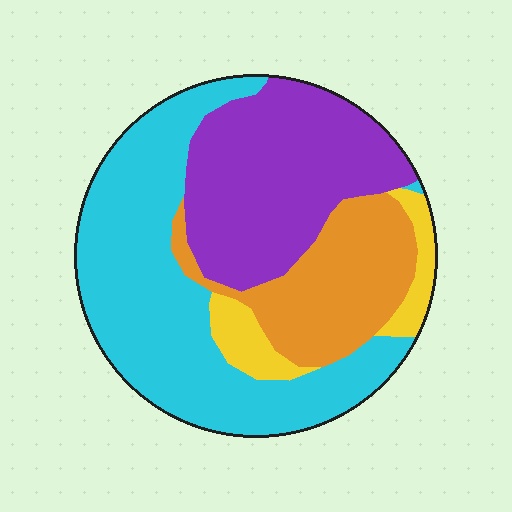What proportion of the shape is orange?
Orange takes up about one fifth (1/5) of the shape.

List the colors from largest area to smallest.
From largest to smallest: cyan, purple, orange, yellow.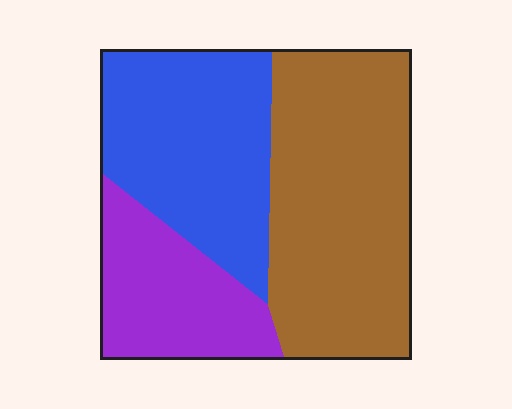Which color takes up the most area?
Brown, at roughly 45%.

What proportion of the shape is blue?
Blue covers roughly 35% of the shape.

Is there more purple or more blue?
Blue.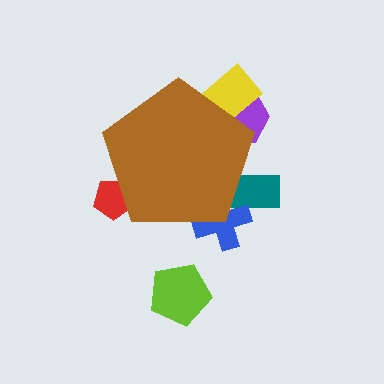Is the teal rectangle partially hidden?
Yes, the teal rectangle is partially hidden behind the brown pentagon.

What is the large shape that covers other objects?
A brown pentagon.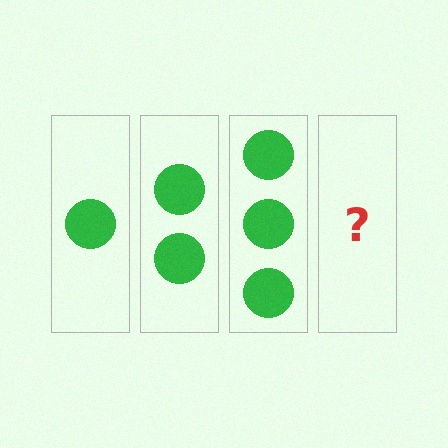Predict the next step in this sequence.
The next step is 4 circles.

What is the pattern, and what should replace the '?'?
The pattern is that each step adds one more circle. The '?' should be 4 circles.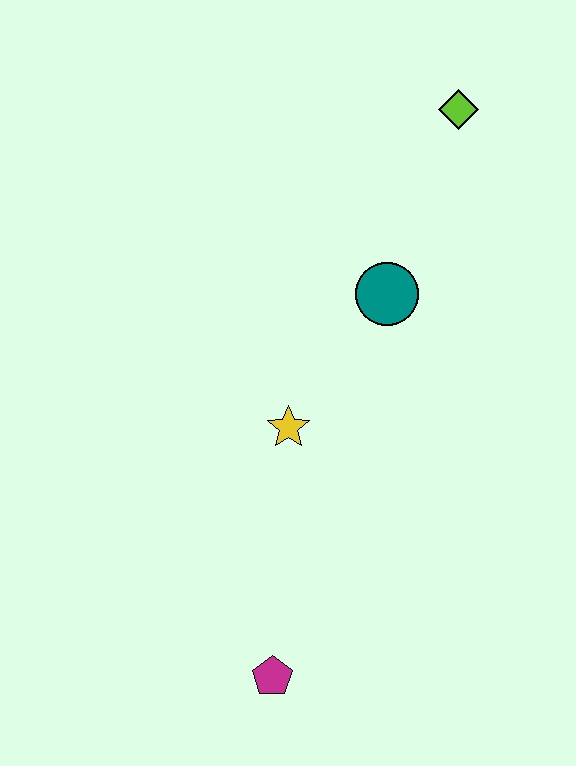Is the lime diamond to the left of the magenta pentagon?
No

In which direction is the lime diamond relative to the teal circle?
The lime diamond is above the teal circle.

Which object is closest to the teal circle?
The yellow star is closest to the teal circle.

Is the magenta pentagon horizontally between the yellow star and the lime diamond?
No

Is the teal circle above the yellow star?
Yes